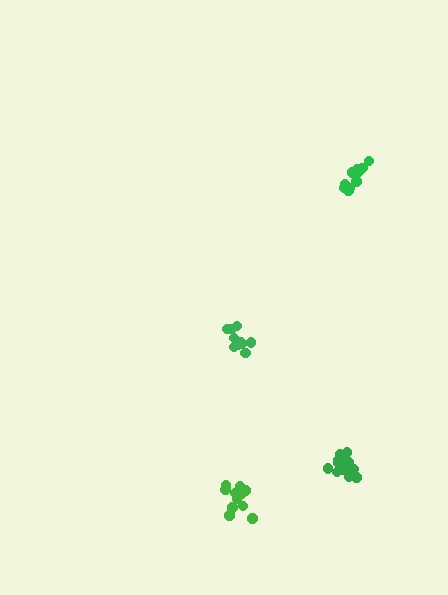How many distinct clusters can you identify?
There are 4 distinct clusters.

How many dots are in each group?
Group 1: 15 dots, Group 2: 11 dots, Group 3: 12 dots, Group 4: 12 dots (50 total).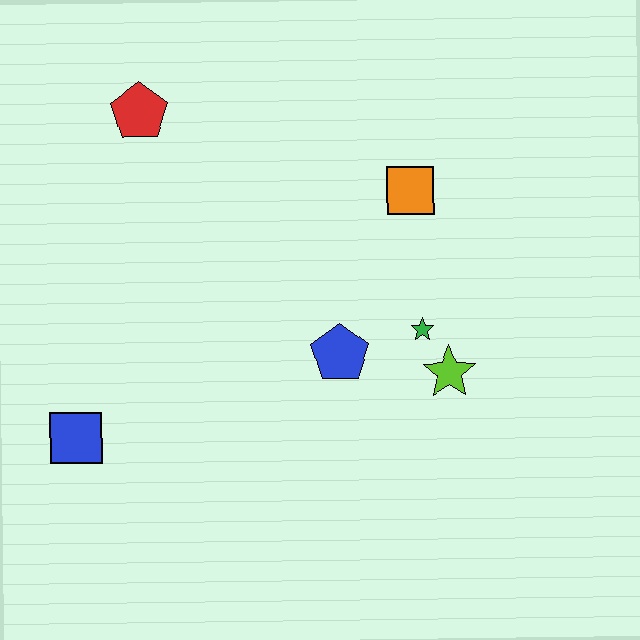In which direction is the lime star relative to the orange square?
The lime star is below the orange square.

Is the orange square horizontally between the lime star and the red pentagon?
Yes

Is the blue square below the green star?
Yes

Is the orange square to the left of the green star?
Yes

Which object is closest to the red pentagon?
The orange square is closest to the red pentagon.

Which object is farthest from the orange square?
The blue square is farthest from the orange square.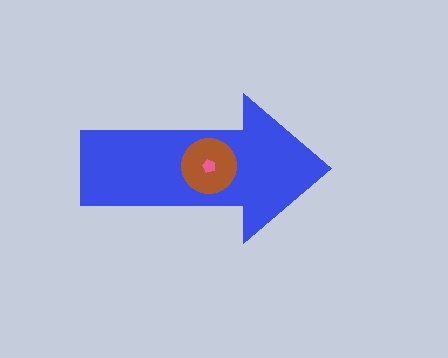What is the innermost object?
The pink pentagon.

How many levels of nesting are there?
3.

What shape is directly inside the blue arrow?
The brown circle.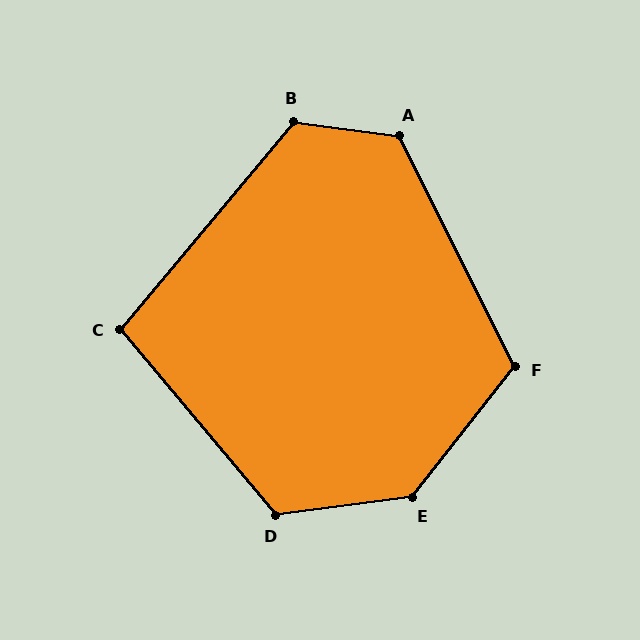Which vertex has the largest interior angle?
E, at approximately 135 degrees.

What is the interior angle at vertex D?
Approximately 123 degrees (obtuse).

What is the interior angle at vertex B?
Approximately 122 degrees (obtuse).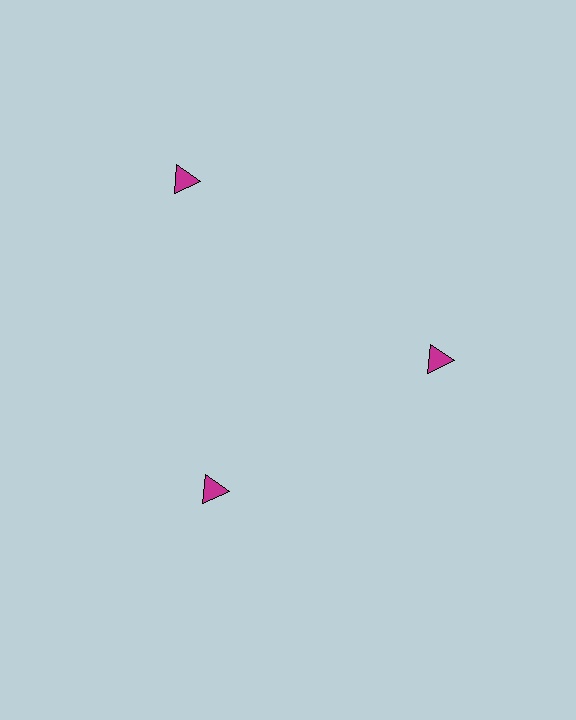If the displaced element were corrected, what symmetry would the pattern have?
It would have 3-fold rotational symmetry — the pattern would map onto itself every 120 degrees.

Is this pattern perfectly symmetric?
No. The 3 magenta triangles are arranged in a ring, but one element near the 11 o'clock position is pushed outward from the center, breaking the 3-fold rotational symmetry.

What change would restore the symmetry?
The symmetry would be restored by moving it inward, back onto the ring so that all 3 triangles sit at equal angles and equal distance from the center.